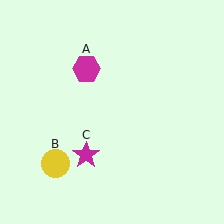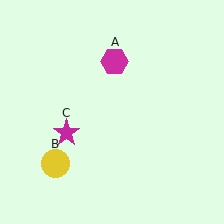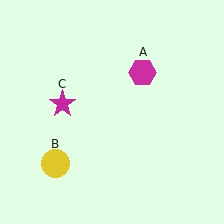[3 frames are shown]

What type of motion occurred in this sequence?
The magenta hexagon (object A), magenta star (object C) rotated clockwise around the center of the scene.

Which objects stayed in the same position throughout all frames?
Yellow circle (object B) remained stationary.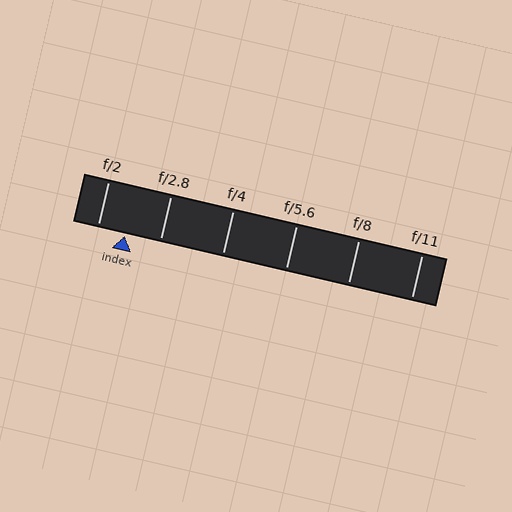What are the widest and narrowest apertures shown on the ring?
The widest aperture shown is f/2 and the narrowest is f/11.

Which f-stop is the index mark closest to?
The index mark is closest to f/2.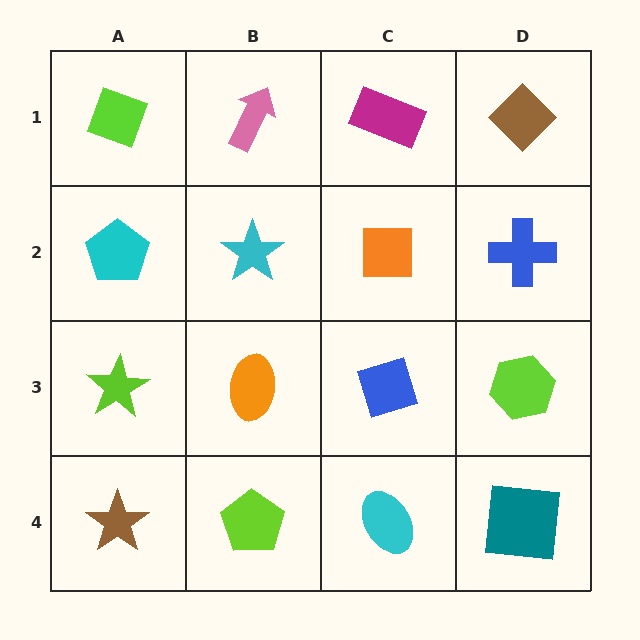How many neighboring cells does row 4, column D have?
2.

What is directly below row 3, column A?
A brown star.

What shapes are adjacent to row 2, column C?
A magenta rectangle (row 1, column C), a blue diamond (row 3, column C), a cyan star (row 2, column B), a blue cross (row 2, column D).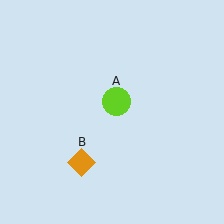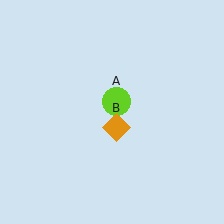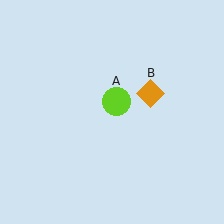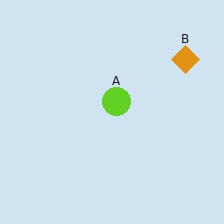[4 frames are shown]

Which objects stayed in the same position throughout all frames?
Lime circle (object A) remained stationary.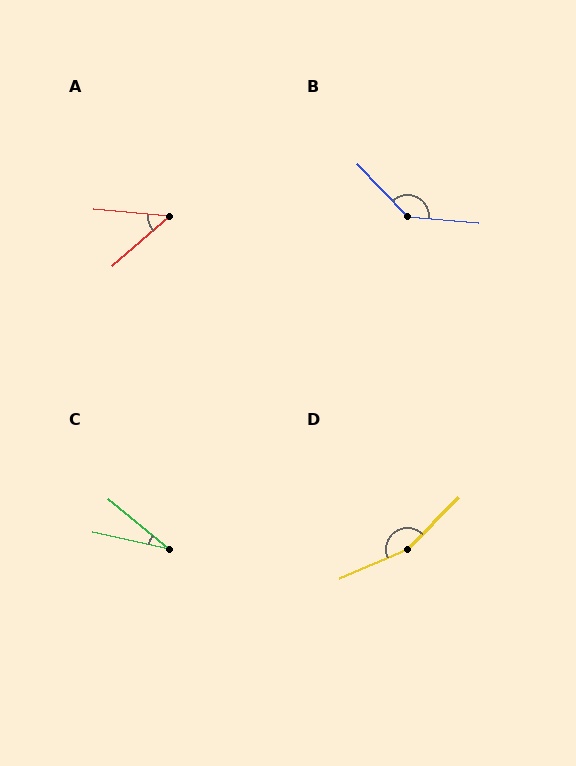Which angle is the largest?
D, at approximately 159 degrees.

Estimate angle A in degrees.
Approximately 46 degrees.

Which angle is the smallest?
C, at approximately 28 degrees.